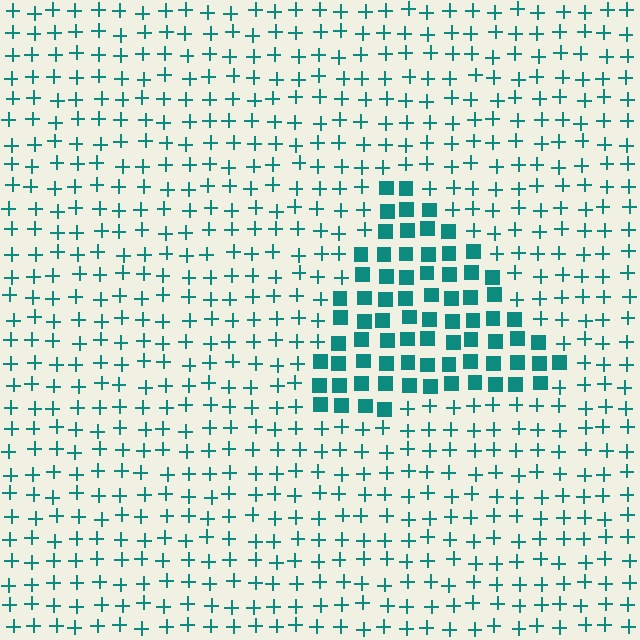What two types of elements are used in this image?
The image uses squares inside the triangle region and plus signs outside it.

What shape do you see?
I see a triangle.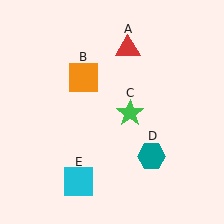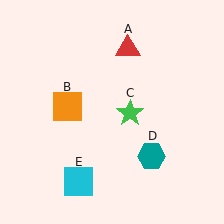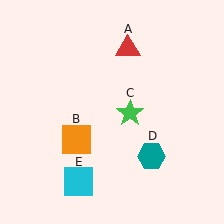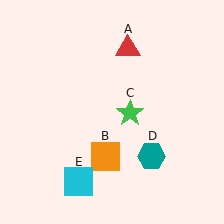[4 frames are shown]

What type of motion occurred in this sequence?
The orange square (object B) rotated counterclockwise around the center of the scene.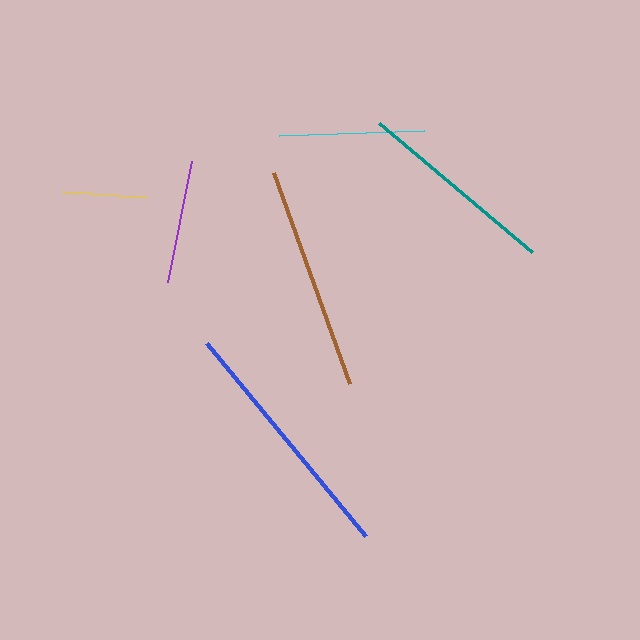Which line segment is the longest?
The blue line is the longest at approximately 250 pixels.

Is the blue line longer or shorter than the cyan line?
The blue line is longer than the cyan line.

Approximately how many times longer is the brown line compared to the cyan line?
The brown line is approximately 1.5 times the length of the cyan line.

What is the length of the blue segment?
The blue segment is approximately 250 pixels long.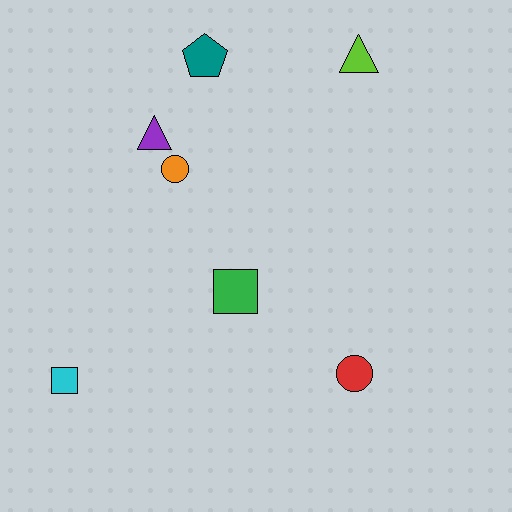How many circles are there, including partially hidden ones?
There are 2 circles.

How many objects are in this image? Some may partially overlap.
There are 7 objects.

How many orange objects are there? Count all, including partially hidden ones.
There is 1 orange object.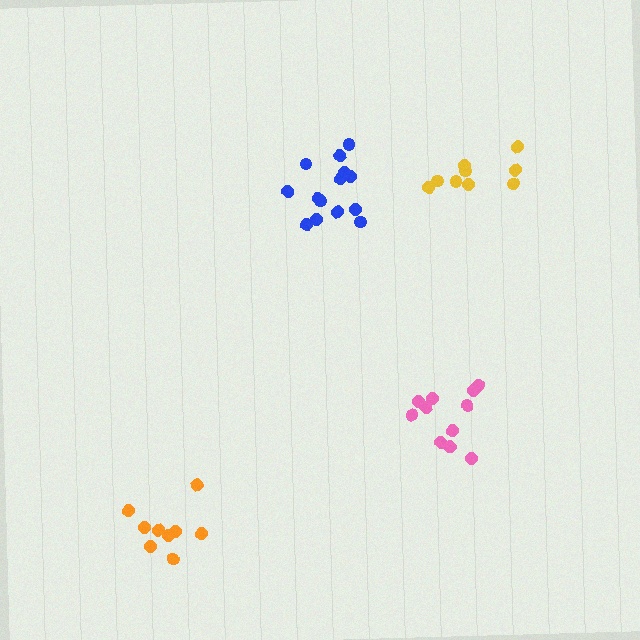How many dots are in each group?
Group 1: 9 dots, Group 2: 9 dots, Group 3: 14 dots, Group 4: 11 dots (43 total).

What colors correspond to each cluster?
The clusters are colored: yellow, orange, blue, pink.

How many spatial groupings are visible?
There are 4 spatial groupings.